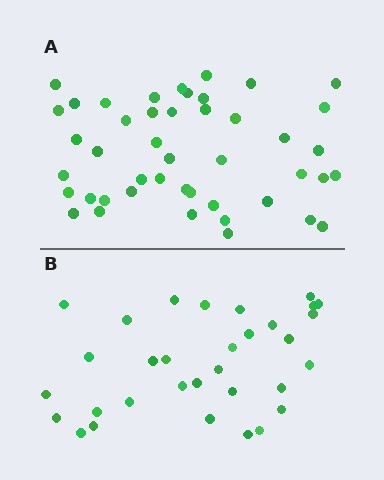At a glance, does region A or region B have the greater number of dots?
Region A (the top region) has more dots.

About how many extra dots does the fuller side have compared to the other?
Region A has approximately 15 more dots than region B.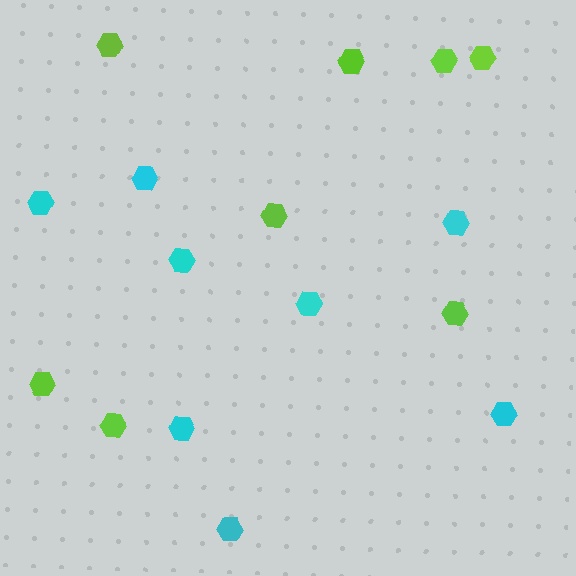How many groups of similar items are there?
There are 2 groups: one group of lime hexagons (8) and one group of cyan hexagons (8).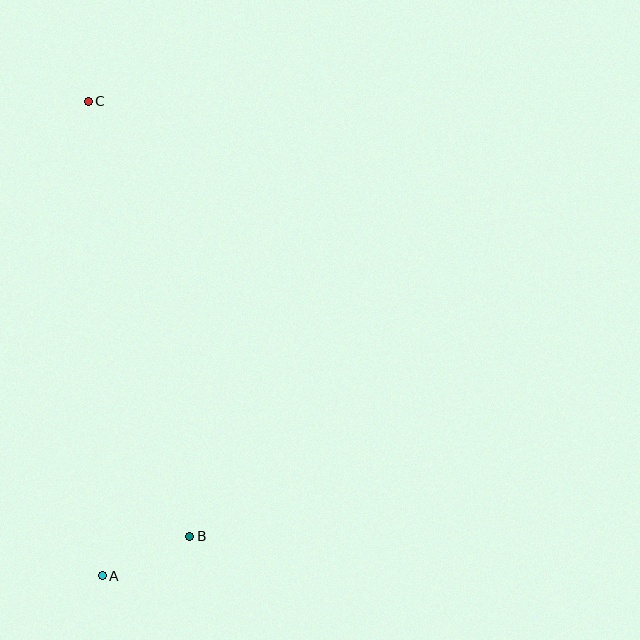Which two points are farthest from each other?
Points A and C are farthest from each other.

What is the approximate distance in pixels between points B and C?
The distance between B and C is approximately 446 pixels.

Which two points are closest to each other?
Points A and B are closest to each other.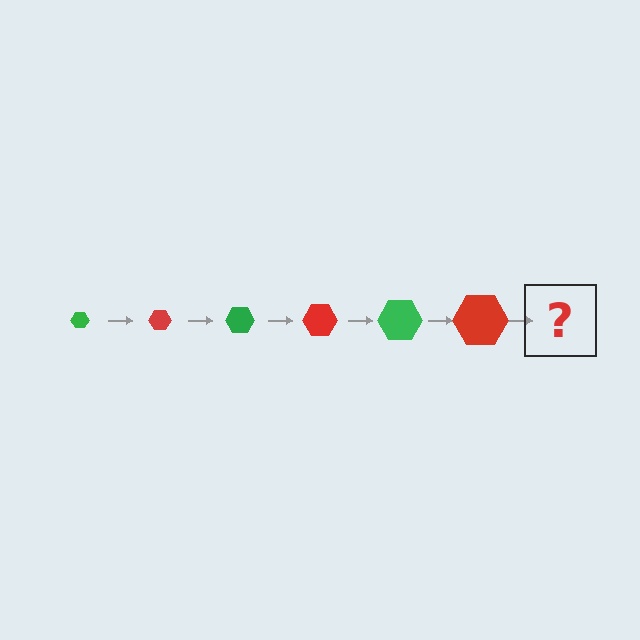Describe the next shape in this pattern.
It should be a green hexagon, larger than the previous one.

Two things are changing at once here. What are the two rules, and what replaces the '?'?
The two rules are that the hexagon grows larger each step and the color cycles through green and red. The '?' should be a green hexagon, larger than the previous one.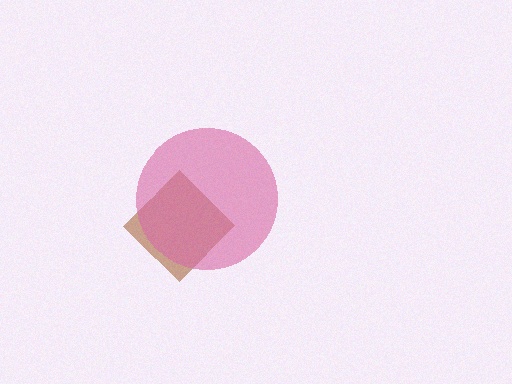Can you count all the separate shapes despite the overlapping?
Yes, there are 2 separate shapes.